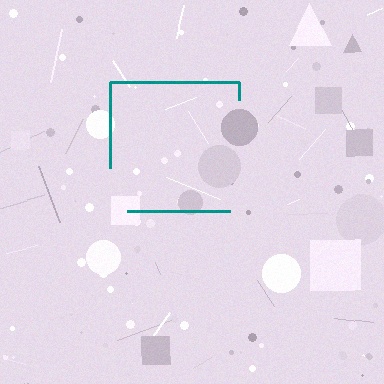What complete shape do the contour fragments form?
The contour fragments form a square.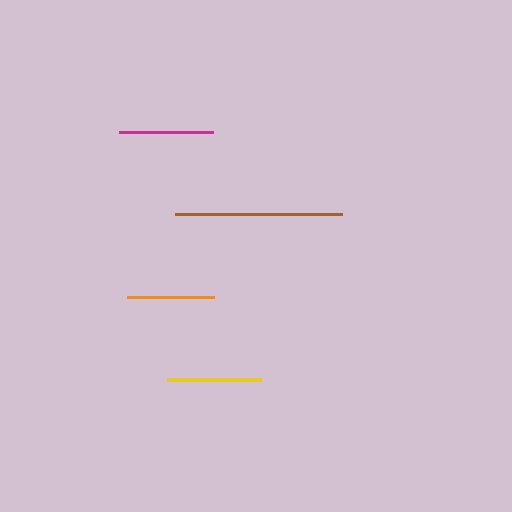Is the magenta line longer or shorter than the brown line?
The brown line is longer than the magenta line.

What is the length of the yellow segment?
The yellow segment is approximately 94 pixels long.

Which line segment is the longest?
The brown line is the longest at approximately 166 pixels.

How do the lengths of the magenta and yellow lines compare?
The magenta and yellow lines are approximately the same length.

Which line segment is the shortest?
The orange line is the shortest at approximately 87 pixels.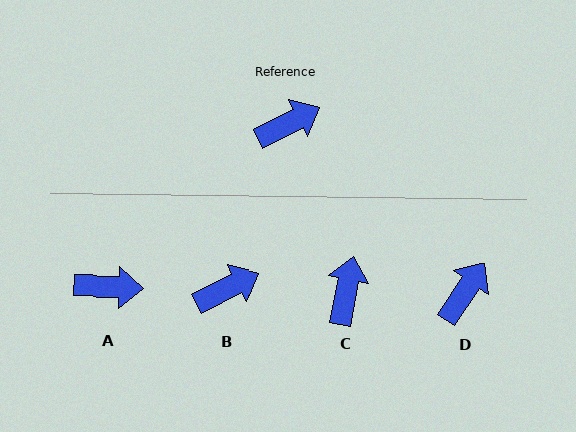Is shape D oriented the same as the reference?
No, it is off by about 29 degrees.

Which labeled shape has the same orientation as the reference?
B.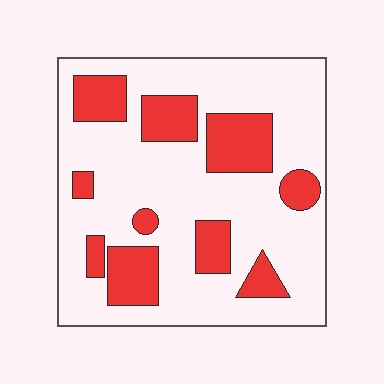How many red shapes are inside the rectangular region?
10.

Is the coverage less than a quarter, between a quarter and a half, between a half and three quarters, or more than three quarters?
Between a quarter and a half.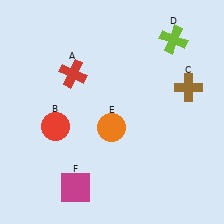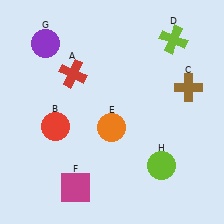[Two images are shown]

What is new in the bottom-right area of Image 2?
A lime circle (H) was added in the bottom-right area of Image 2.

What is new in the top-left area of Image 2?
A purple circle (G) was added in the top-left area of Image 2.